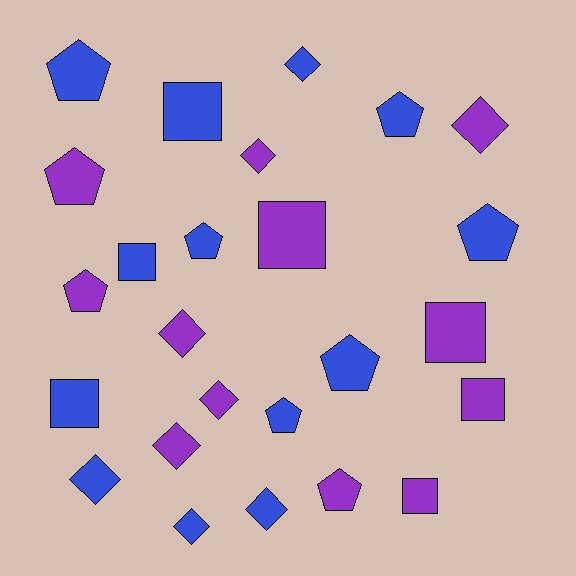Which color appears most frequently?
Blue, with 13 objects.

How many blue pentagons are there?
There are 6 blue pentagons.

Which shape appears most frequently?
Diamond, with 9 objects.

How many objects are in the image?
There are 25 objects.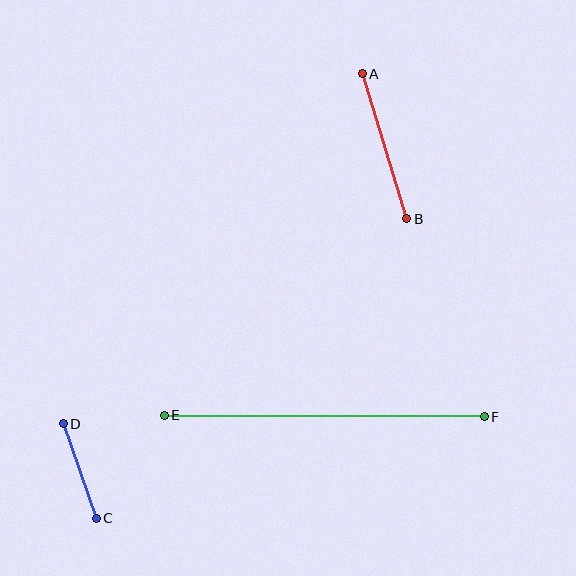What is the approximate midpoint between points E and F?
The midpoint is at approximately (324, 416) pixels.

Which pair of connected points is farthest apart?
Points E and F are farthest apart.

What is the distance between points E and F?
The distance is approximately 320 pixels.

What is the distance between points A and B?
The distance is approximately 151 pixels.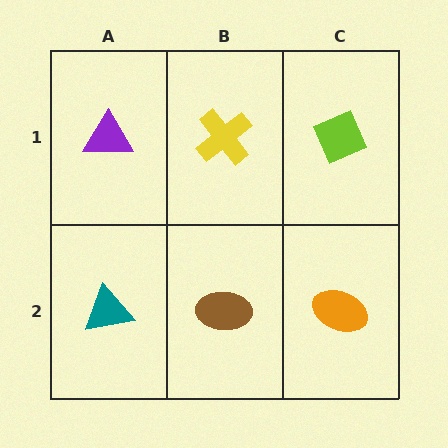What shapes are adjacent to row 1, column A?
A teal triangle (row 2, column A), a yellow cross (row 1, column B).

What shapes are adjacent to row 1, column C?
An orange ellipse (row 2, column C), a yellow cross (row 1, column B).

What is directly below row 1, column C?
An orange ellipse.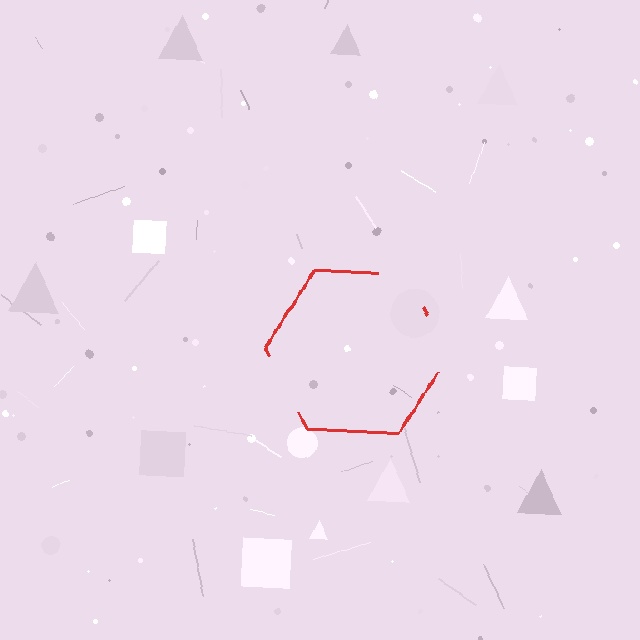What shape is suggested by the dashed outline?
The dashed outline suggests a hexagon.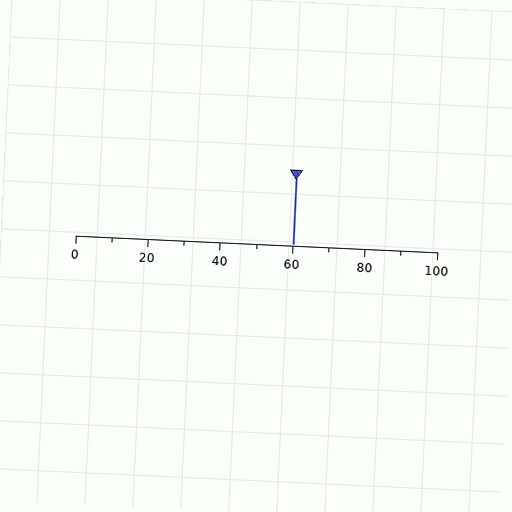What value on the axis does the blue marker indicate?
The marker indicates approximately 60.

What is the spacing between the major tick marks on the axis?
The major ticks are spaced 20 apart.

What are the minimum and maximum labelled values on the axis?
The axis runs from 0 to 100.